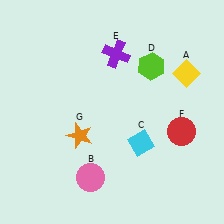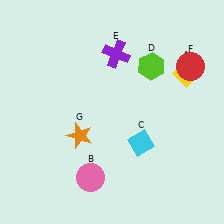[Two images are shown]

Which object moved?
The red circle (F) moved up.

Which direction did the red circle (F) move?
The red circle (F) moved up.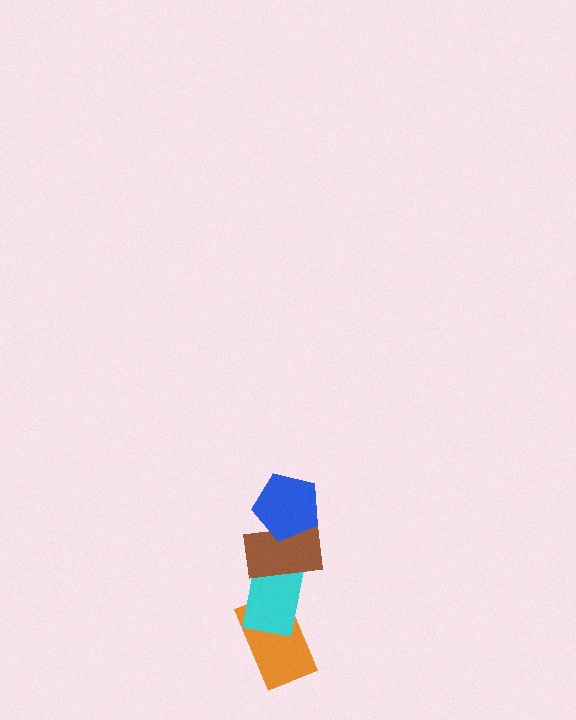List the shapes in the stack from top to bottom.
From top to bottom: the blue pentagon, the brown rectangle, the cyan rectangle, the orange rectangle.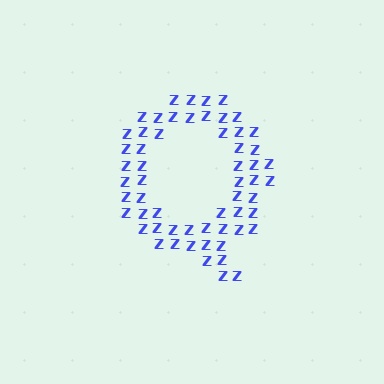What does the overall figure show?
The overall figure shows the letter Q.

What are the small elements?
The small elements are letter Z's.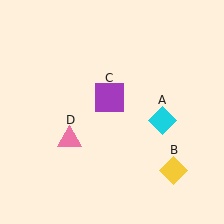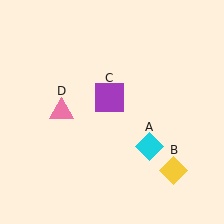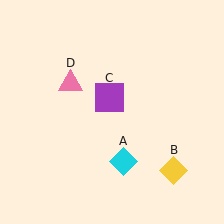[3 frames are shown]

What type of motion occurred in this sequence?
The cyan diamond (object A), pink triangle (object D) rotated clockwise around the center of the scene.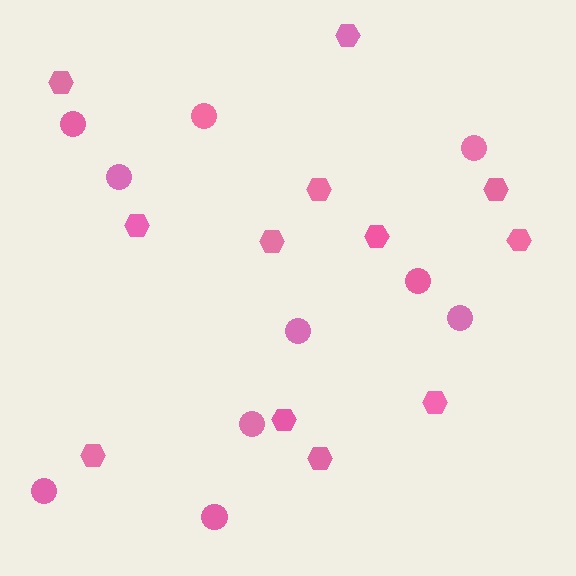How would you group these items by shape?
There are 2 groups: one group of hexagons (12) and one group of circles (10).